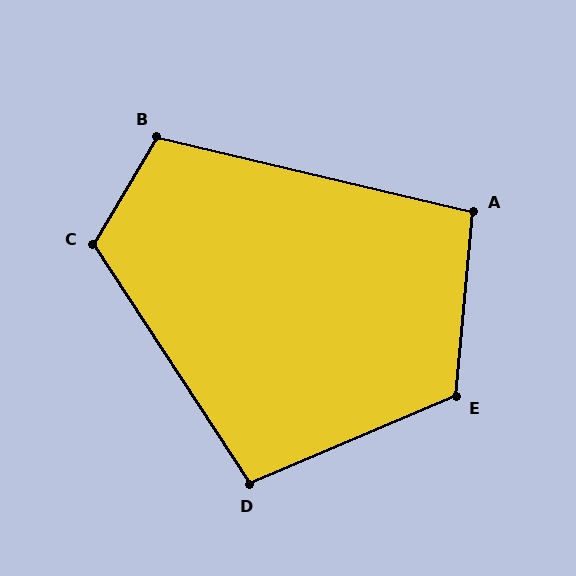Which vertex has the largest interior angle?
E, at approximately 118 degrees.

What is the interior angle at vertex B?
Approximately 108 degrees (obtuse).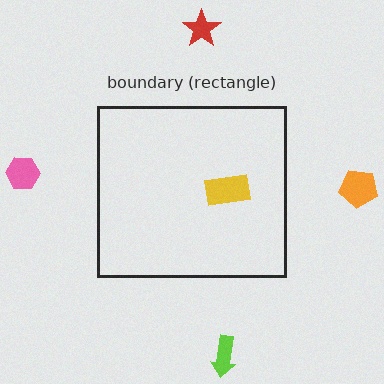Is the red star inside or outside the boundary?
Outside.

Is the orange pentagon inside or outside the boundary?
Outside.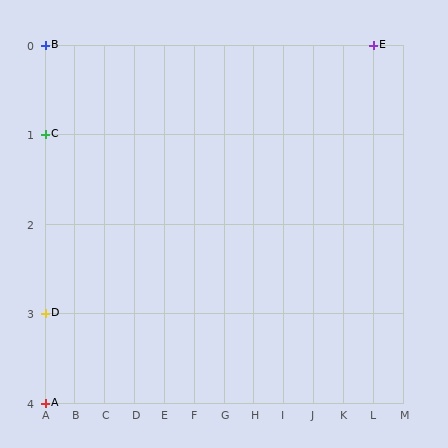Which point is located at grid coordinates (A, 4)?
Point A is at (A, 4).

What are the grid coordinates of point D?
Point D is at grid coordinates (A, 3).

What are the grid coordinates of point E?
Point E is at grid coordinates (L, 0).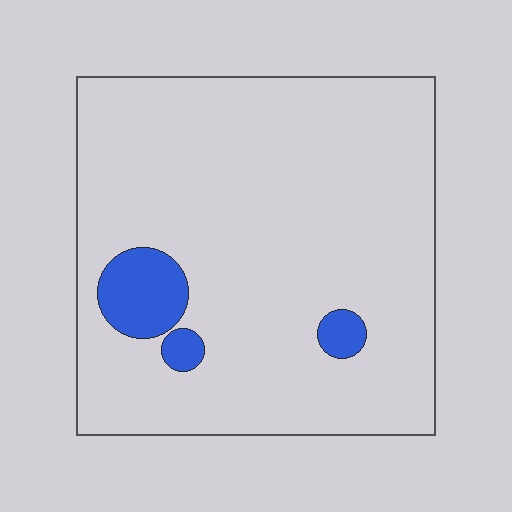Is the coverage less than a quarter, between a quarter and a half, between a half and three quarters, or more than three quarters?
Less than a quarter.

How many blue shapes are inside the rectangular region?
3.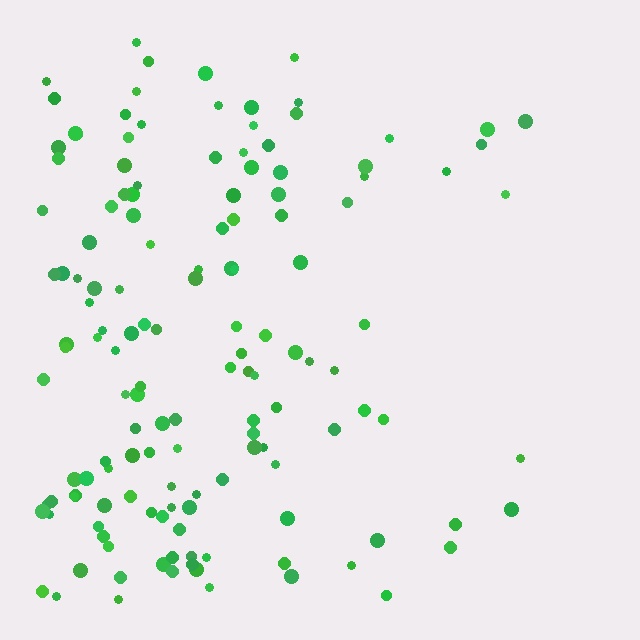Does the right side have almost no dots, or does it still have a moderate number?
Still a moderate number, just noticeably fewer than the left.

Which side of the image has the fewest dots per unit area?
The right.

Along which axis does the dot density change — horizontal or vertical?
Horizontal.